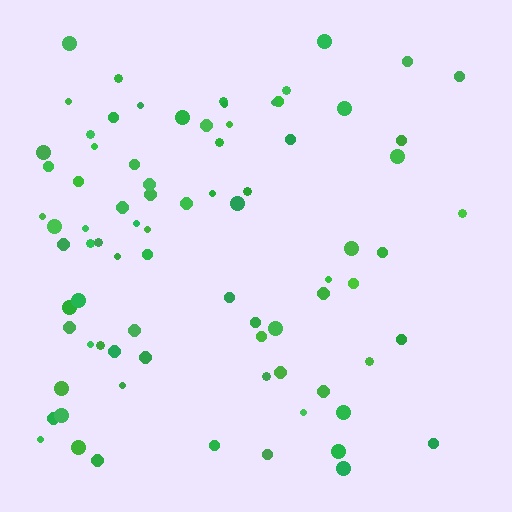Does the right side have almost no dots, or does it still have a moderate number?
Still a moderate number, just noticeably fewer than the left.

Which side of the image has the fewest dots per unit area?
The right.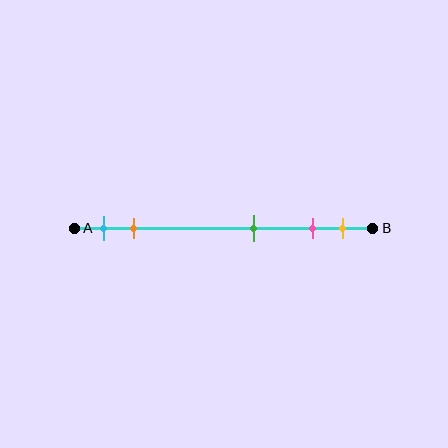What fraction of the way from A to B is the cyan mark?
The cyan mark is approximately 10% (0.1) of the way from A to B.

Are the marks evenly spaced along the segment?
No, the marks are not evenly spaced.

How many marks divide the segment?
There are 5 marks dividing the segment.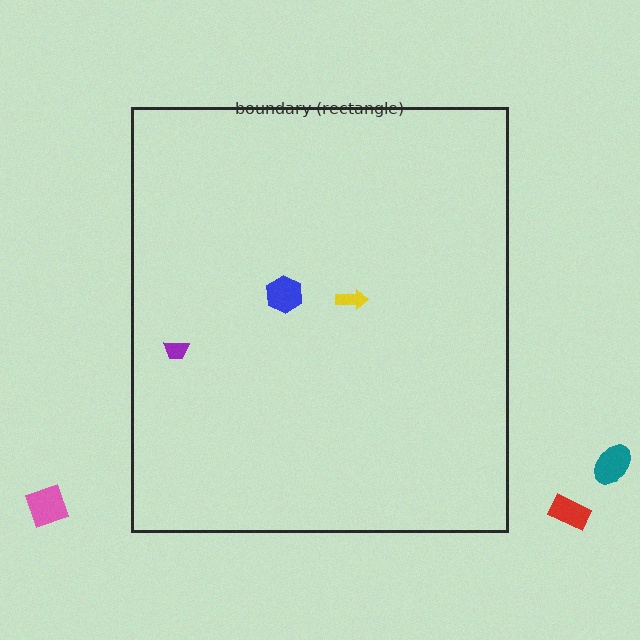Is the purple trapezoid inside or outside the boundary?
Inside.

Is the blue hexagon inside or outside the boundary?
Inside.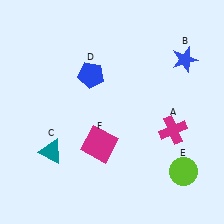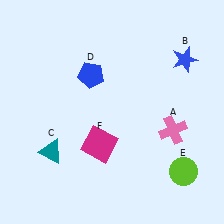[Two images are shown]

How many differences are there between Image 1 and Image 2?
There is 1 difference between the two images.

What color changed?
The cross (A) changed from magenta in Image 1 to pink in Image 2.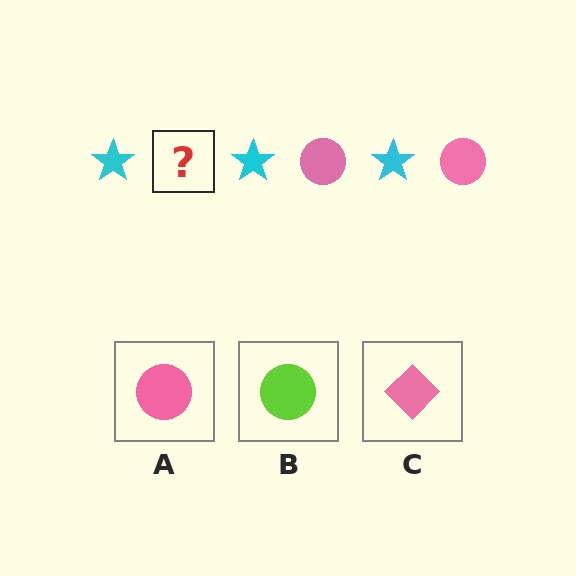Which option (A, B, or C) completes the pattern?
A.